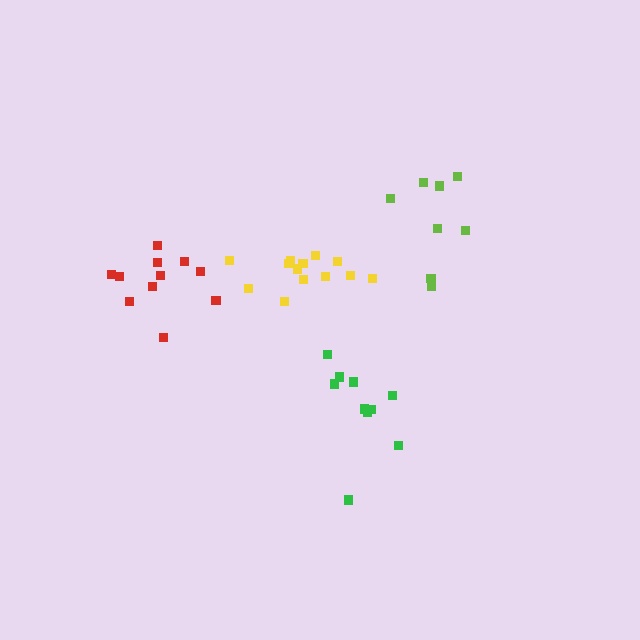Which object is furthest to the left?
The red cluster is leftmost.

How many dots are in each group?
Group 1: 10 dots, Group 2: 8 dots, Group 3: 13 dots, Group 4: 11 dots (42 total).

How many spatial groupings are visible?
There are 4 spatial groupings.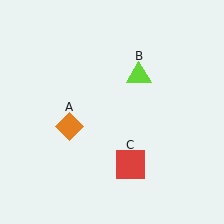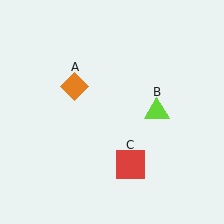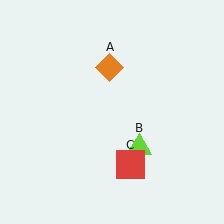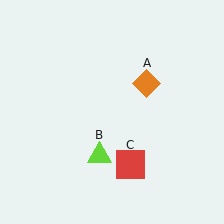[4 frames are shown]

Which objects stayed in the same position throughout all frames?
Red square (object C) remained stationary.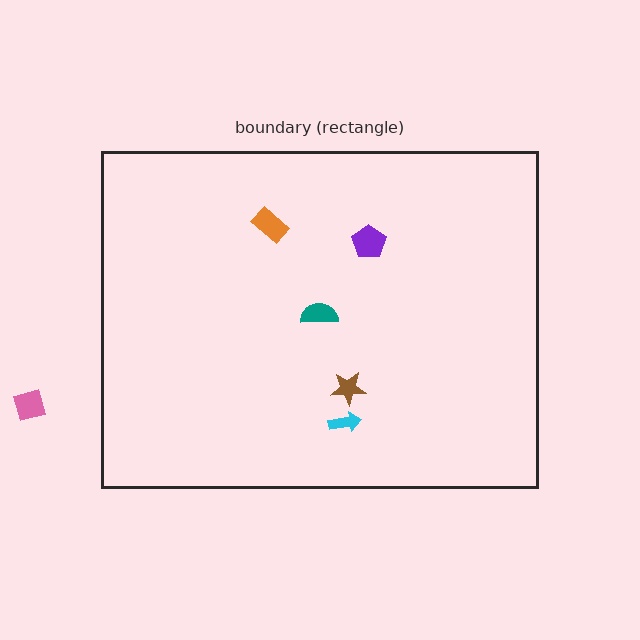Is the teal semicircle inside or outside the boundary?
Inside.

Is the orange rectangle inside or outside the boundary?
Inside.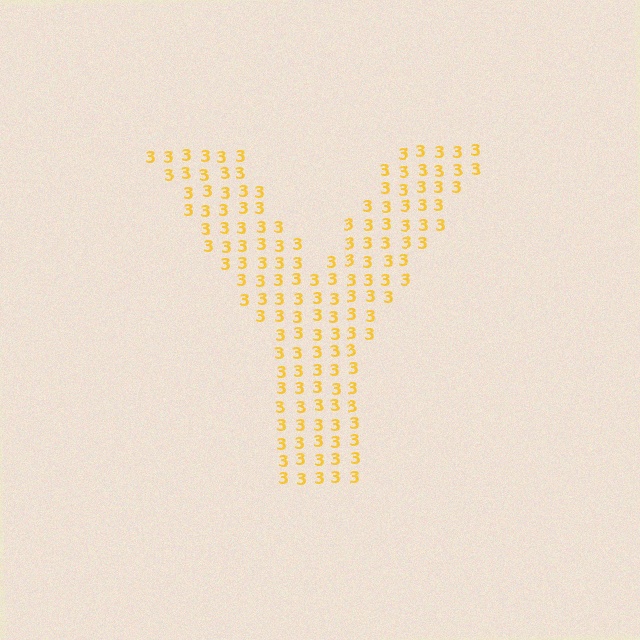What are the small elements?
The small elements are digit 3's.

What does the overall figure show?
The overall figure shows the letter Y.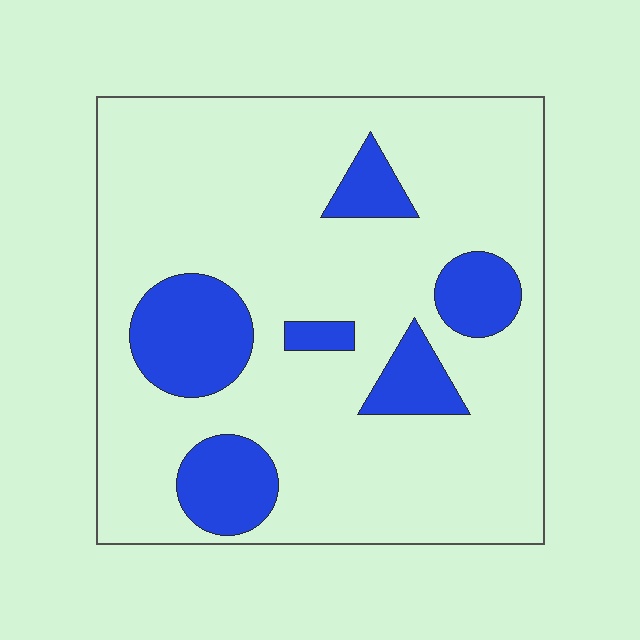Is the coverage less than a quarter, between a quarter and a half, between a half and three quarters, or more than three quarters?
Less than a quarter.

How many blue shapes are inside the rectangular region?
6.